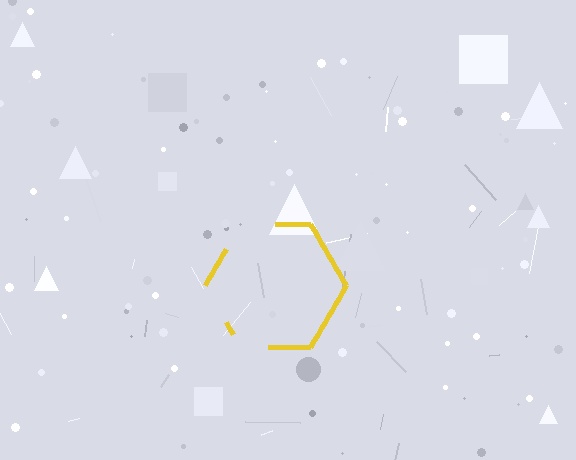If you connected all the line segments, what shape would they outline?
They would outline a hexagon.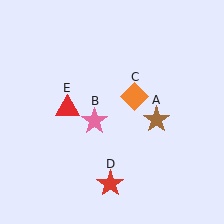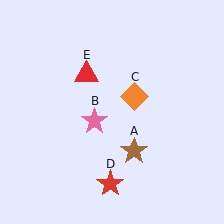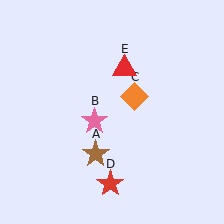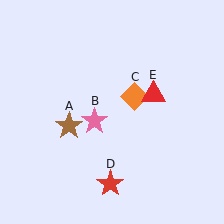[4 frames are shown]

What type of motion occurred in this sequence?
The brown star (object A), red triangle (object E) rotated clockwise around the center of the scene.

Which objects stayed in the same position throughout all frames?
Pink star (object B) and orange diamond (object C) and red star (object D) remained stationary.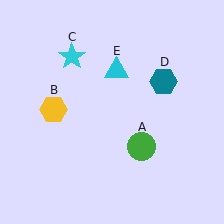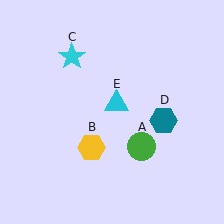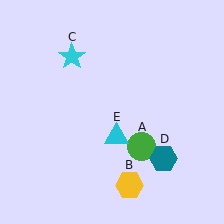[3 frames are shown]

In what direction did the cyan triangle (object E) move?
The cyan triangle (object E) moved down.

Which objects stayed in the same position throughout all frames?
Green circle (object A) and cyan star (object C) remained stationary.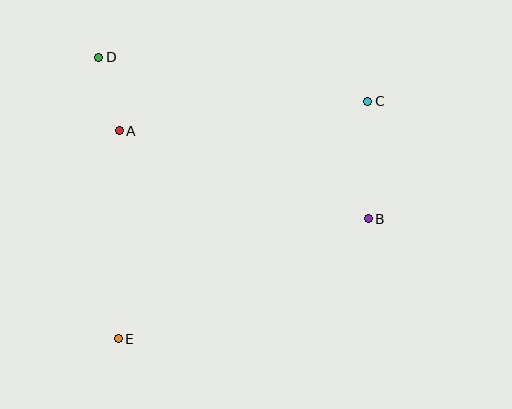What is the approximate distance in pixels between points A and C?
The distance between A and C is approximately 251 pixels.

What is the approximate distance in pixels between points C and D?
The distance between C and D is approximately 273 pixels.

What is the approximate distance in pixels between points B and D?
The distance between B and D is approximately 314 pixels.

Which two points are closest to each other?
Points A and D are closest to each other.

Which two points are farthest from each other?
Points C and E are farthest from each other.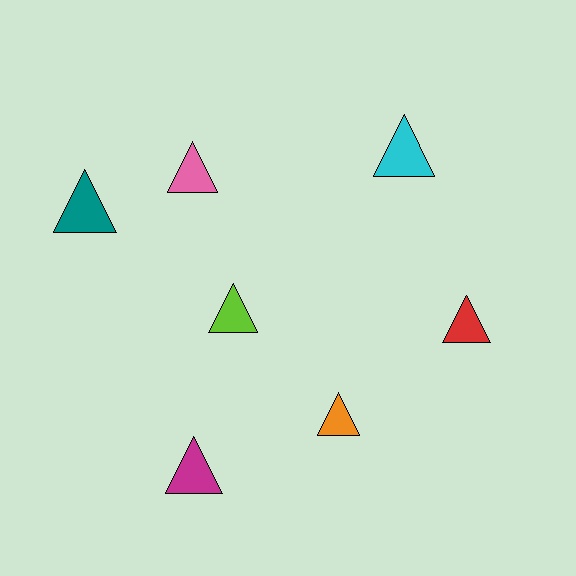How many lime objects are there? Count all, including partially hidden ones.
There is 1 lime object.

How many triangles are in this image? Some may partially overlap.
There are 7 triangles.